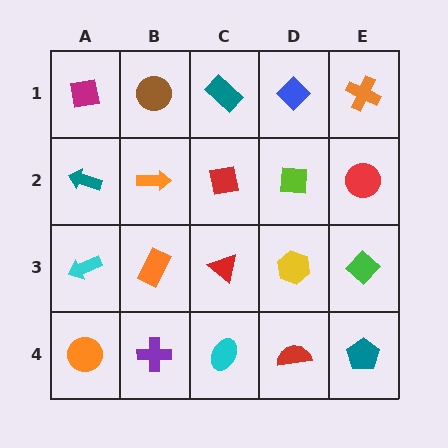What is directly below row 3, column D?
A red semicircle.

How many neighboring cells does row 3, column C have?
4.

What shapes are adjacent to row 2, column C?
A teal rectangle (row 1, column C), a red triangle (row 3, column C), an orange arrow (row 2, column B), a lime square (row 2, column D).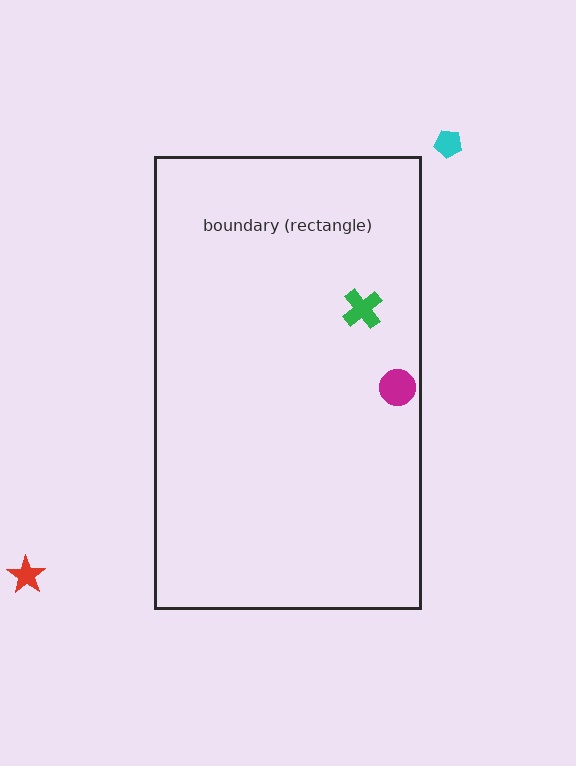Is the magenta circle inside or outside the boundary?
Inside.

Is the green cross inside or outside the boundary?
Inside.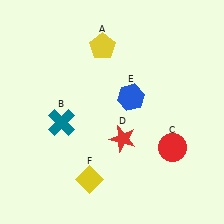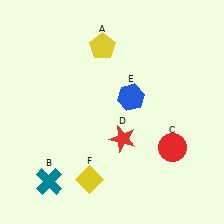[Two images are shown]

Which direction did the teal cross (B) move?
The teal cross (B) moved down.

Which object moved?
The teal cross (B) moved down.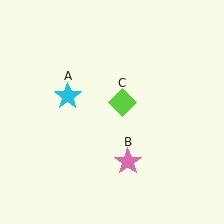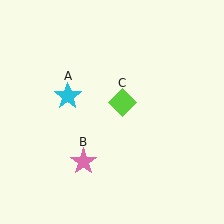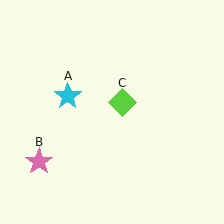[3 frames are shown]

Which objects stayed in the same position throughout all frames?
Cyan star (object A) and lime diamond (object C) remained stationary.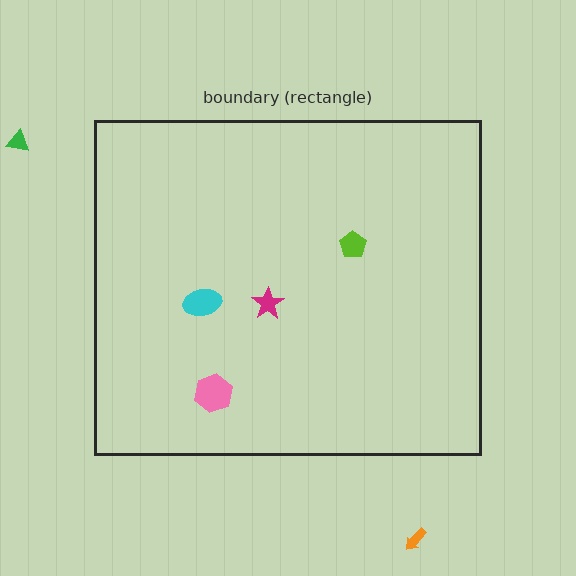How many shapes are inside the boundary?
4 inside, 2 outside.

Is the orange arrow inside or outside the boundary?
Outside.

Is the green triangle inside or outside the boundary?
Outside.